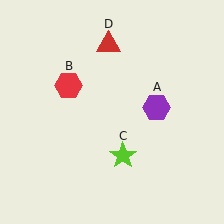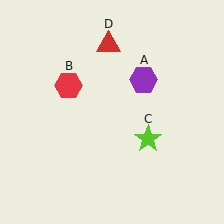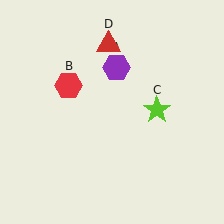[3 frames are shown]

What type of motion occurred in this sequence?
The purple hexagon (object A), lime star (object C) rotated counterclockwise around the center of the scene.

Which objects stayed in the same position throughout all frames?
Red hexagon (object B) and red triangle (object D) remained stationary.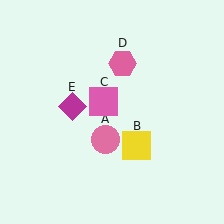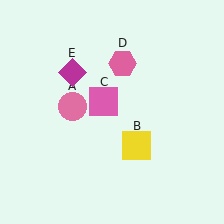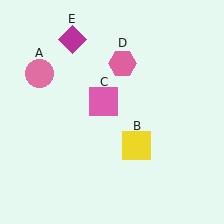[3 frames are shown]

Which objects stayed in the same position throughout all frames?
Yellow square (object B) and pink square (object C) and pink hexagon (object D) remained stationary.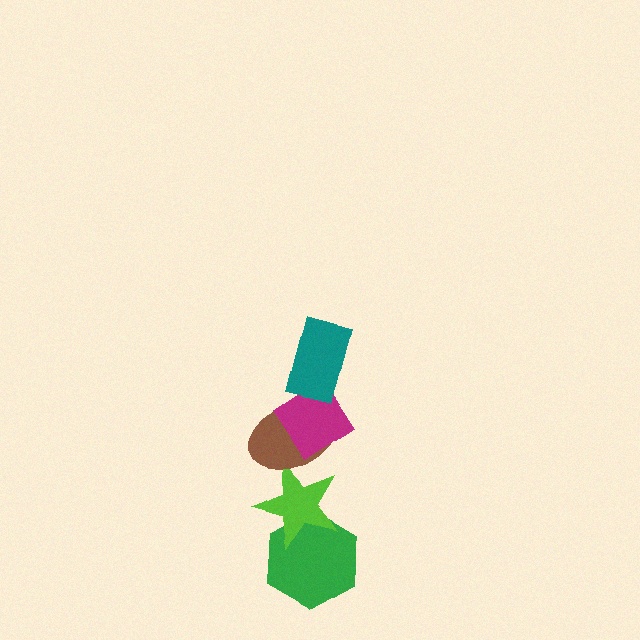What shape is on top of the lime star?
The brown ellipse is on top of the lime star.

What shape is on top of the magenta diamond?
The teal rectangle is on top of the magenta diamond.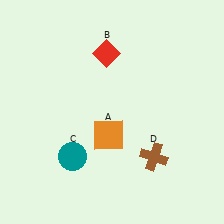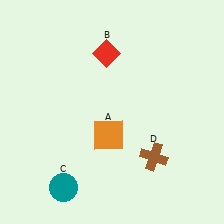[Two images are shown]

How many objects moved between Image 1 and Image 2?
1 object moved between the two images.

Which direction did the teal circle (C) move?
The teal circle (C) moved down.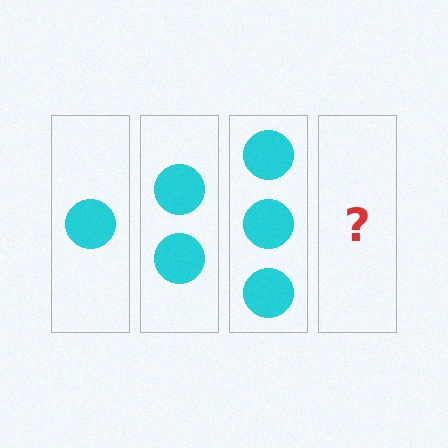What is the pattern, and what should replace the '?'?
The pattern is that each step adds one more circle. The '?' should be 4 circles.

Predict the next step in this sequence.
The next step is 4 circles.